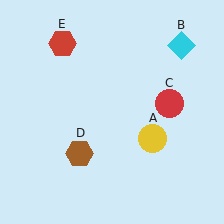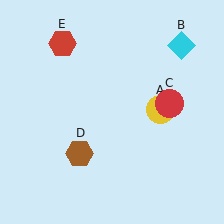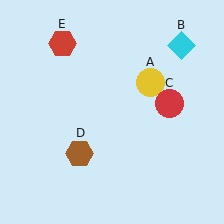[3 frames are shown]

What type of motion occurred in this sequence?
The yellow circle (object A) rotated counterclockwise around the center of the scene.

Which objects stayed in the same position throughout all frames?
Cyan diamond (object B) and red circle (object C) and brown hexagon (object D) and red hexagon (object E) remained stationary.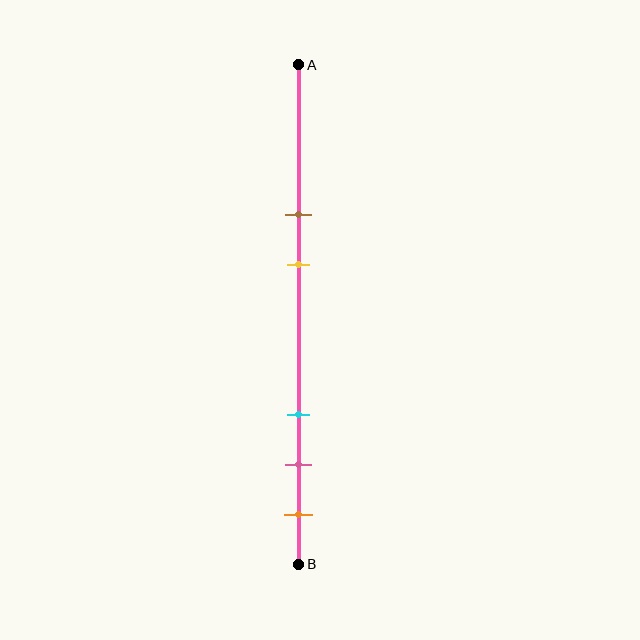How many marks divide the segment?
There are 5 marks dividing the segment.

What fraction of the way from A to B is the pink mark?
The pink mark is approximately 80% (0.8) of the way from A to B.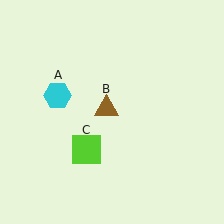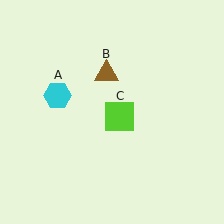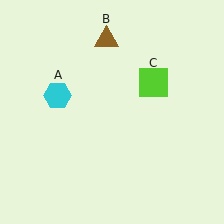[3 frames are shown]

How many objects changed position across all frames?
2 objects changed position: brown triangle (object B), lime square (object C).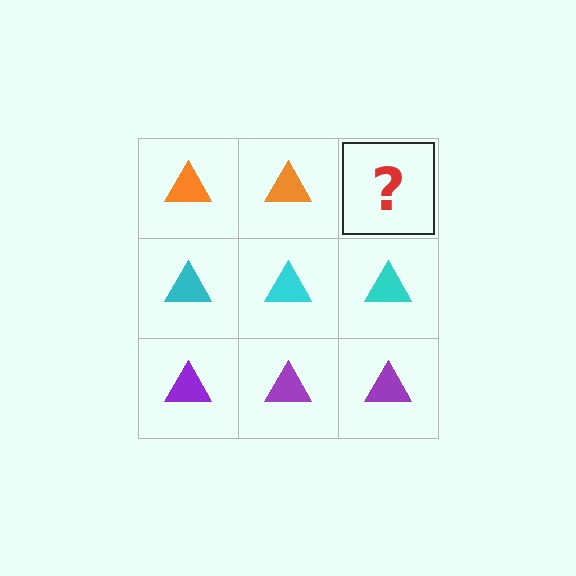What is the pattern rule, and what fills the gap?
The rule is that each row has a consistent color. The gap should be filled with an orange triangle.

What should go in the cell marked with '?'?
The missing cell should contain an orange triangle.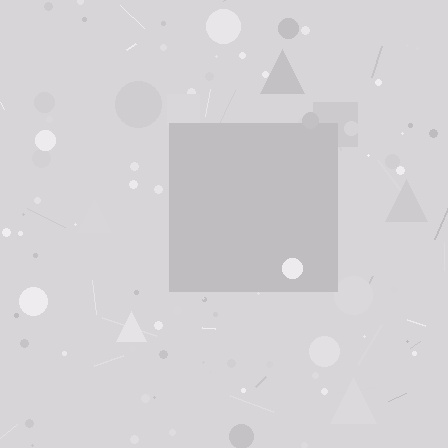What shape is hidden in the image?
A square is hidden in the image.